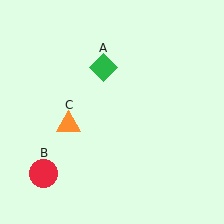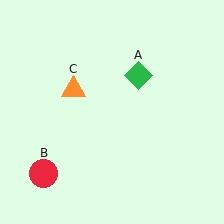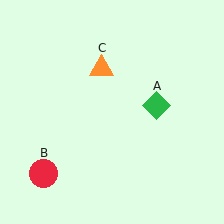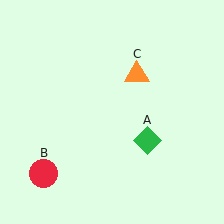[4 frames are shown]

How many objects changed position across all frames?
2 objects changed position: green diamond (object A), orange triangle (object C).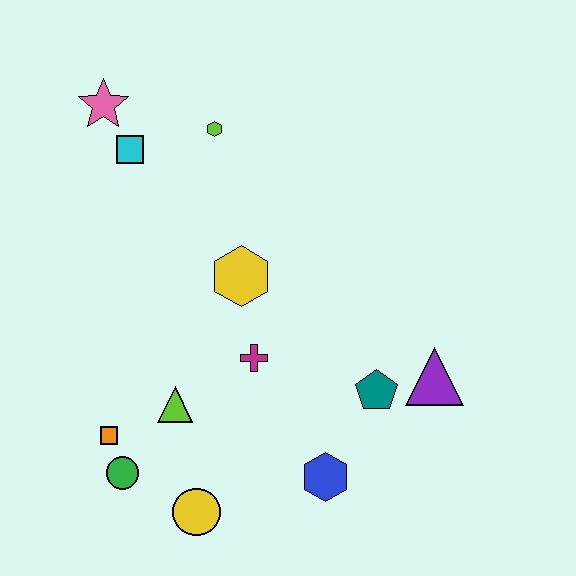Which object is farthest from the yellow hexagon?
The yellow circle is farthest from the yellow hexagon.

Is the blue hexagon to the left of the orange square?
No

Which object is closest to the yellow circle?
The green circle is closest to the yellow circle.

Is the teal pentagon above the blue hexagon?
Yes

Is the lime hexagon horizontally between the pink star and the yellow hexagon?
Yes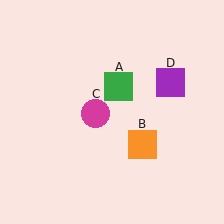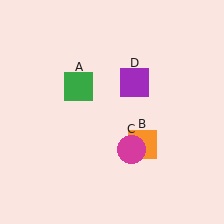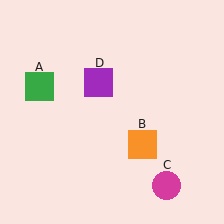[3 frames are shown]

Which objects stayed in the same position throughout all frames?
Orange square (object B) remained stationary.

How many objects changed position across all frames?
3 objects changed position: green square (object A), magenta circle (object C), purple square (object D).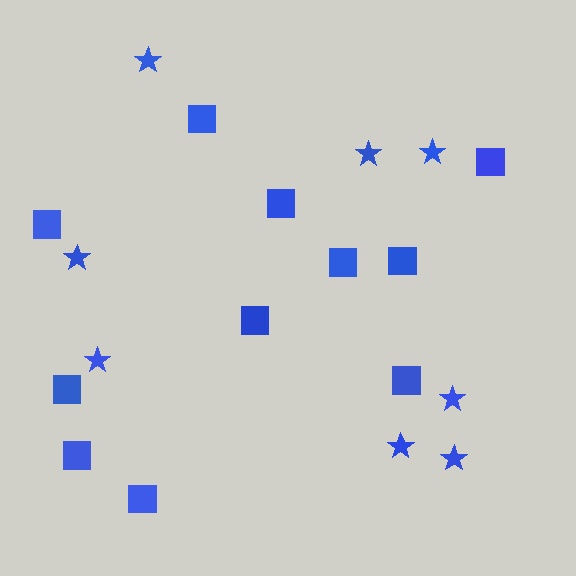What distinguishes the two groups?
There are 2 groups: one group of squares (11) and one group of stars (8).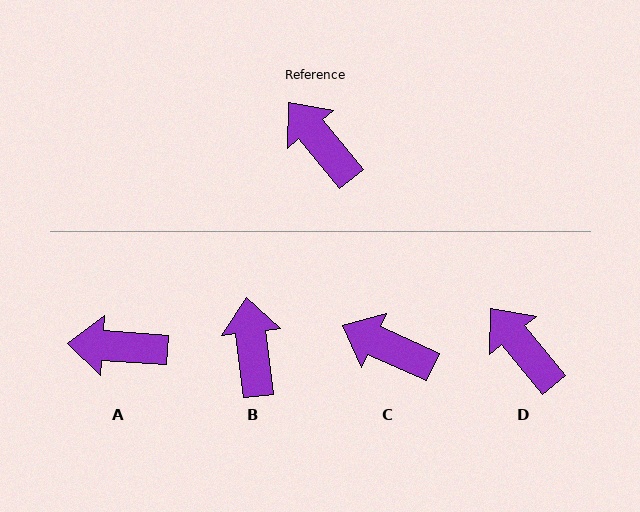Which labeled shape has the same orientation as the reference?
D.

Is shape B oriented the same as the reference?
No, it is off by about 33 degrees.